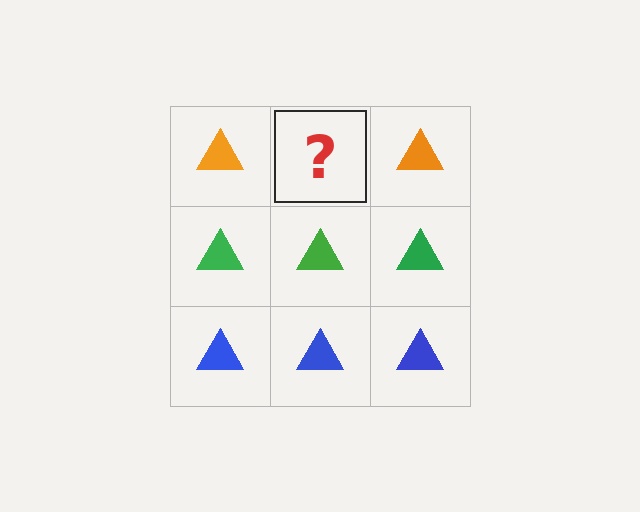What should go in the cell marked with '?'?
The missing cell should contain an orange triangle.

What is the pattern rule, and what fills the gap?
The rule is that each row has a consistent color. The gap should be filled with an orange triangle.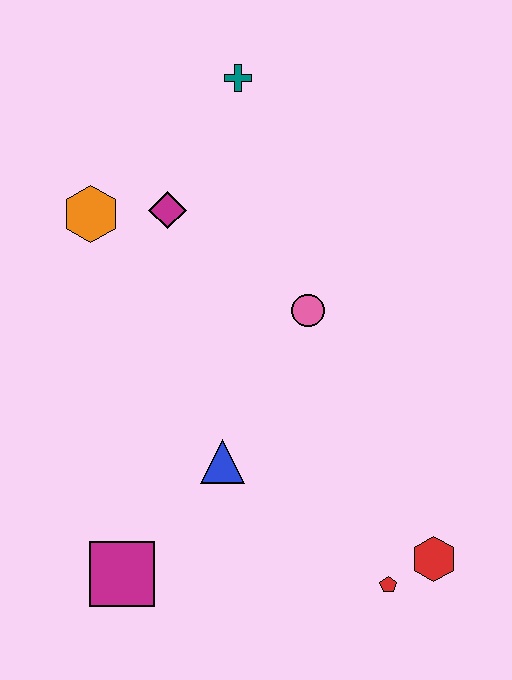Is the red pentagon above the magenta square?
No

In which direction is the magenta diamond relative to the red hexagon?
The magenta diamond is above the red hexagon.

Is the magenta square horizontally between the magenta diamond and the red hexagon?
No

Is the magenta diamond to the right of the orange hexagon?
Yes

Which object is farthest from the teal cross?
The red pentagon is farthest from the teal cross.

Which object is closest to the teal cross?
The magenta diamond is closest to the teal cross.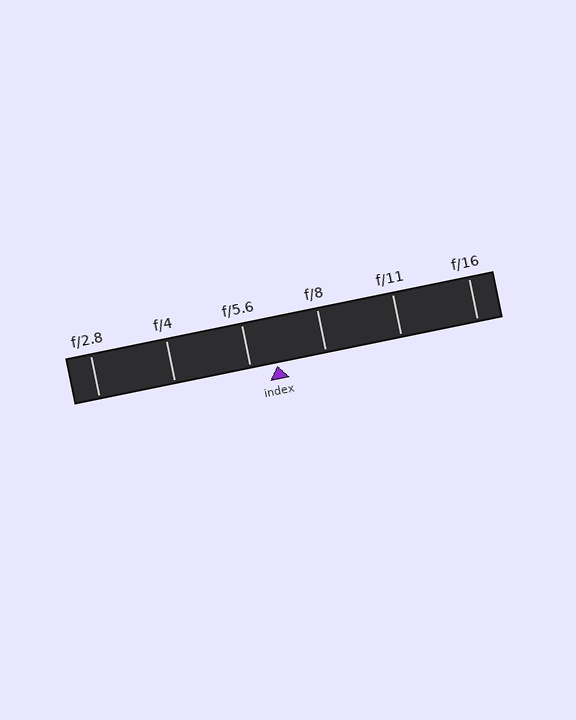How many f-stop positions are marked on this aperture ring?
There are 6 f-stop positions marked.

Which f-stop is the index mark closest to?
The index mark is closest to f/5.6.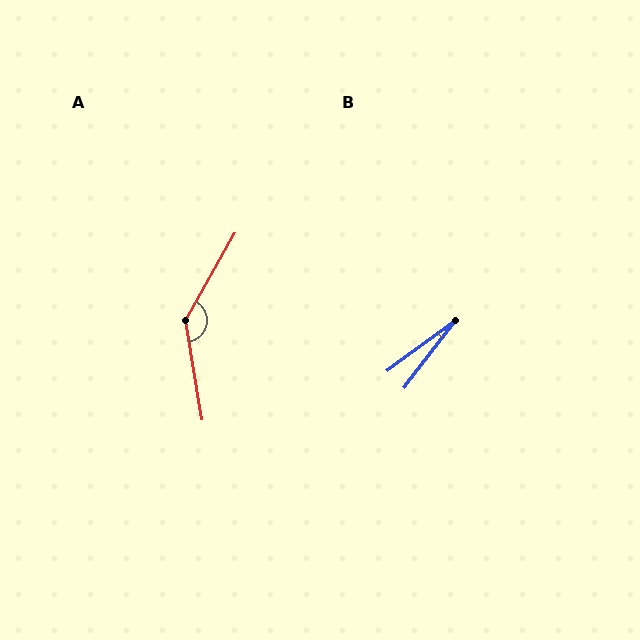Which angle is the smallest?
B, at approximately 16 degrees.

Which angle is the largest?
A, at approximately 141 degrees.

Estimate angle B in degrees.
Approximately 16 degrees.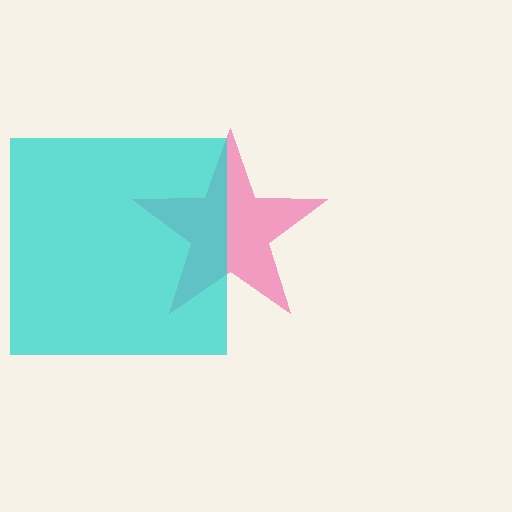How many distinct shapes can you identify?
There are 2 distinct shapes: a pink star, a cyan square.